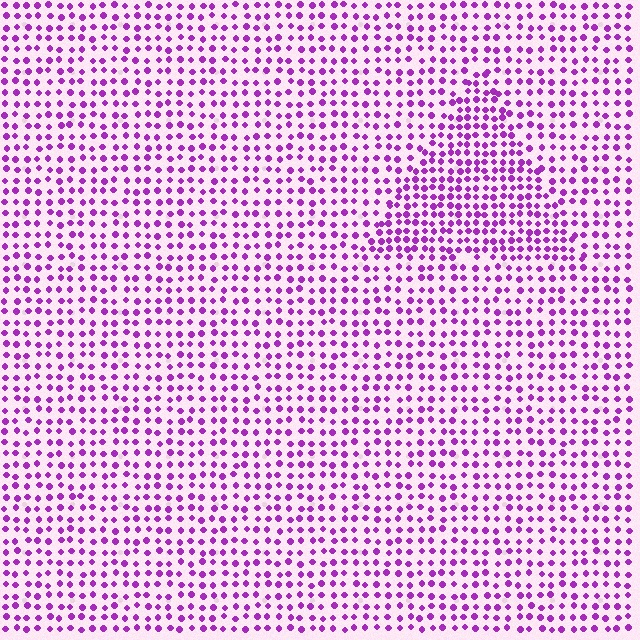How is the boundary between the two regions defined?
The boundary is defined by a change in element density (approximately 1.6x ratio). All elements are the same color, size, and shape.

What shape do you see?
I see a triangle.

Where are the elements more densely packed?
The elements are more densely packed inside the triangle boundary.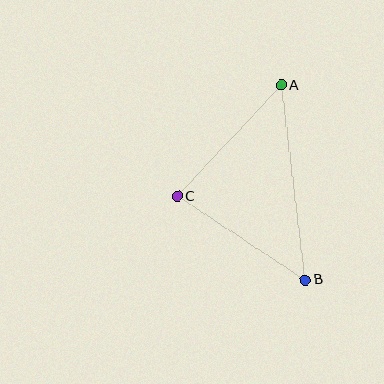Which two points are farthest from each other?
Points A and B are farthest from each other.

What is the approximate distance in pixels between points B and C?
The distance between B and C is approximately 153 pixels.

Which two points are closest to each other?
Points A and C are closest to each other.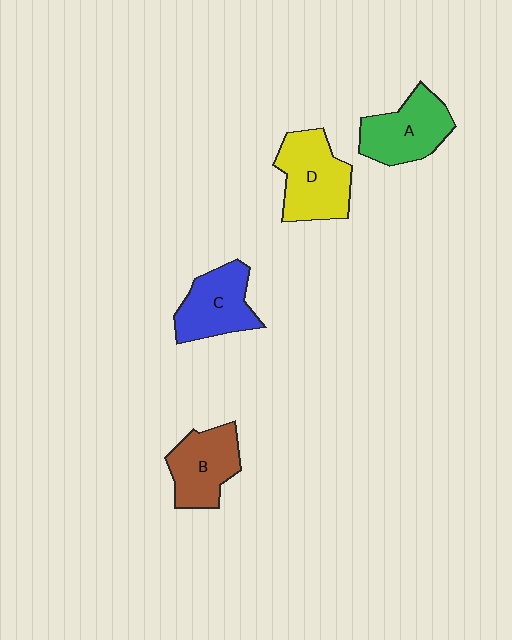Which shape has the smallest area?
Shape B (brown).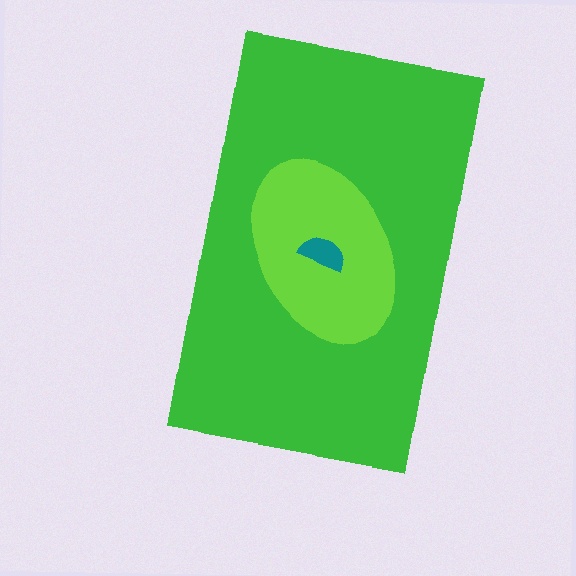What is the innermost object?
The teal semicircle.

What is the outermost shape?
The green rectangle.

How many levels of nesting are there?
3.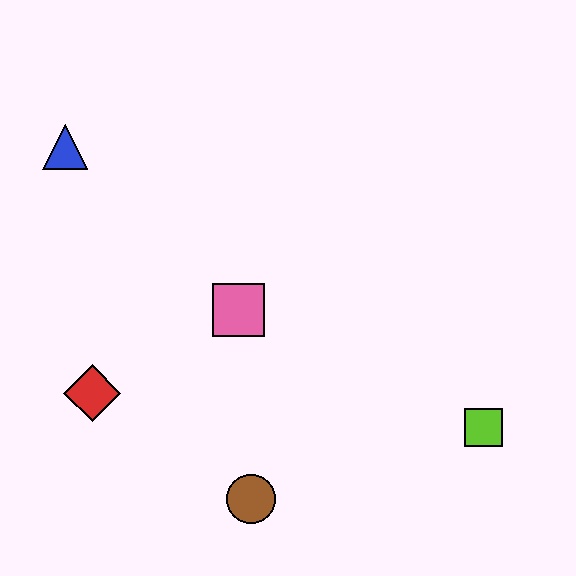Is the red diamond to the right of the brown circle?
No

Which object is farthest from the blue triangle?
The lime square is farthest from the blue triangle.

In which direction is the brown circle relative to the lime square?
The brown circle is to the left of the lime square.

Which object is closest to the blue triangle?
The pink square is closest to the blue triangle.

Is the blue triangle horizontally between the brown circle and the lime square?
No